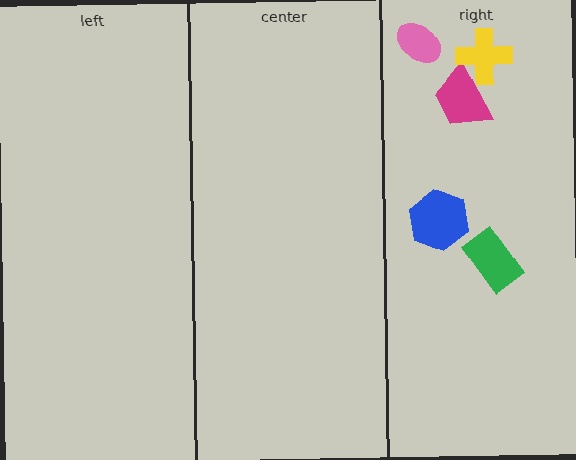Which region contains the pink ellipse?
The right region.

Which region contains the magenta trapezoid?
The right region.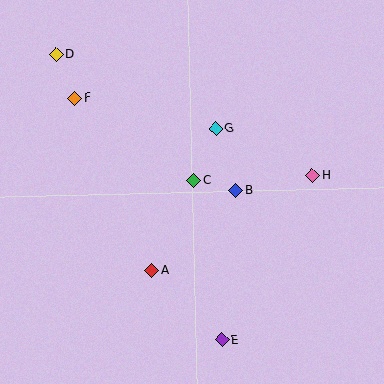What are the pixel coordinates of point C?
Point C is at (194, 180).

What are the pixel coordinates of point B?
Point B is at (236, 190).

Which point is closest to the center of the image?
Point C at (194, 180) is closest to the center.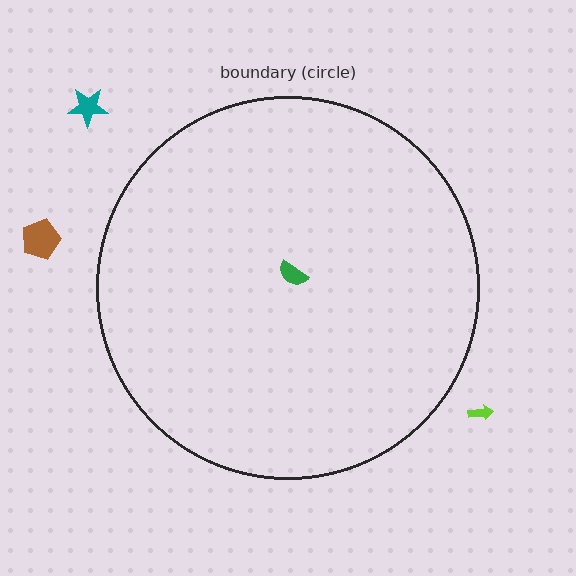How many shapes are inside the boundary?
1 inside, 3 outside.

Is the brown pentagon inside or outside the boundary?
Outside.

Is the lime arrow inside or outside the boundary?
Outside.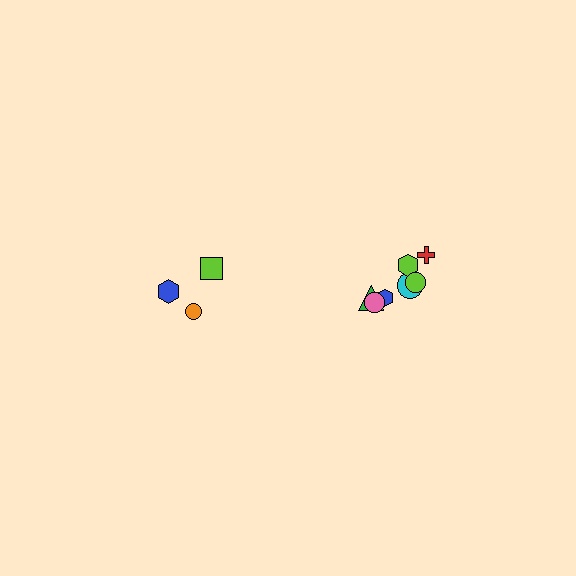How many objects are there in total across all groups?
There are 10 objects.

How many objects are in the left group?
There are 3 objects.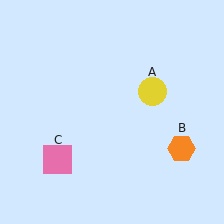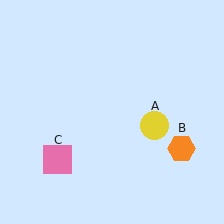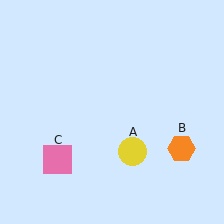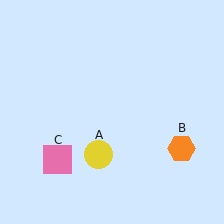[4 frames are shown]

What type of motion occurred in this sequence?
The yellow circle (object A) rotated clockwise around the center of the scene.